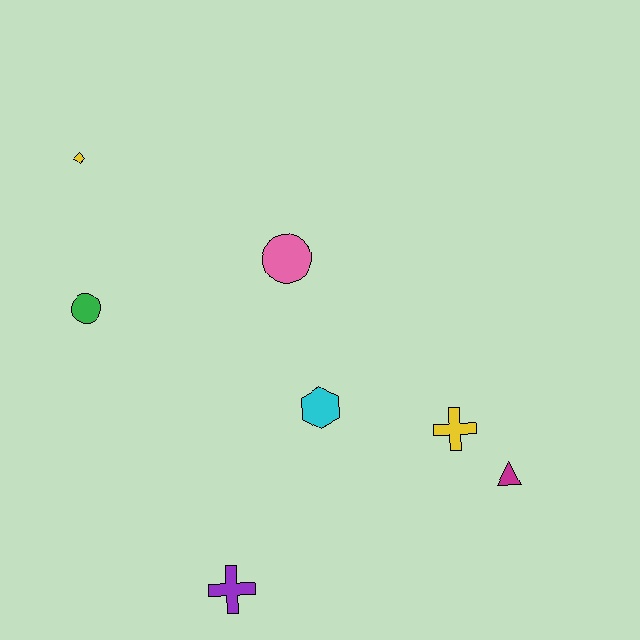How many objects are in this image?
There are 7 objects.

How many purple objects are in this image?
There is 1 purple object.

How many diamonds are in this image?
There is 1 diamond.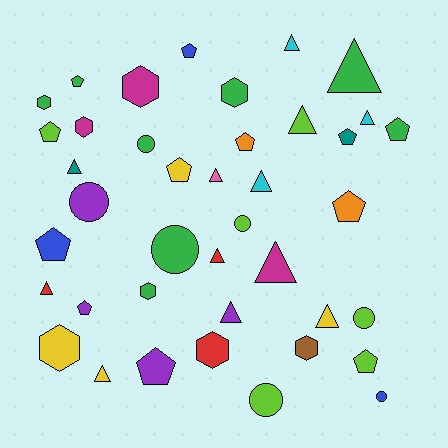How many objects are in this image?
There are 40 objects.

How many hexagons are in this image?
There are 8 hexagons.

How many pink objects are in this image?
There is 1 pink object.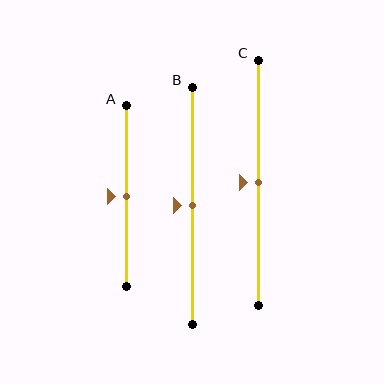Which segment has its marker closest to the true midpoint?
Segment A has its marker closest to the true midpoint.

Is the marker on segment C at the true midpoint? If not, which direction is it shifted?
Yes, the marker on segment C is at the true midpoint.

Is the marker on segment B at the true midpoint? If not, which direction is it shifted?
Yes, the marker on segment B is at the true midpoint.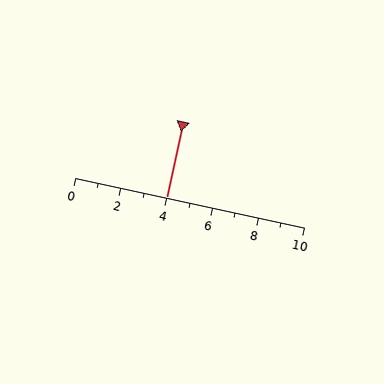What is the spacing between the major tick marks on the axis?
The major ticks are spaced 2 apart.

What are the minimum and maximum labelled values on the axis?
The axis runs from 0 to 10.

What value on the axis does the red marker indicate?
The marker indicates approximately 4.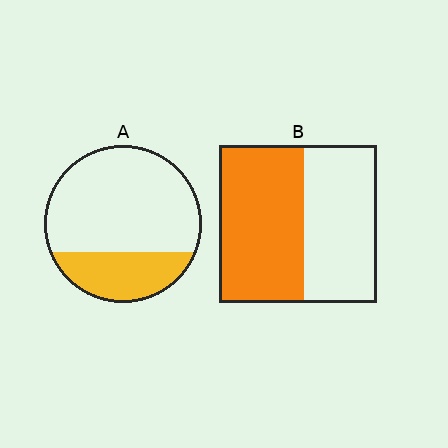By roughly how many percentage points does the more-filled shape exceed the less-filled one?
By roughly 25 percentage points (B over A).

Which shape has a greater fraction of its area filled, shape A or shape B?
Shape B.